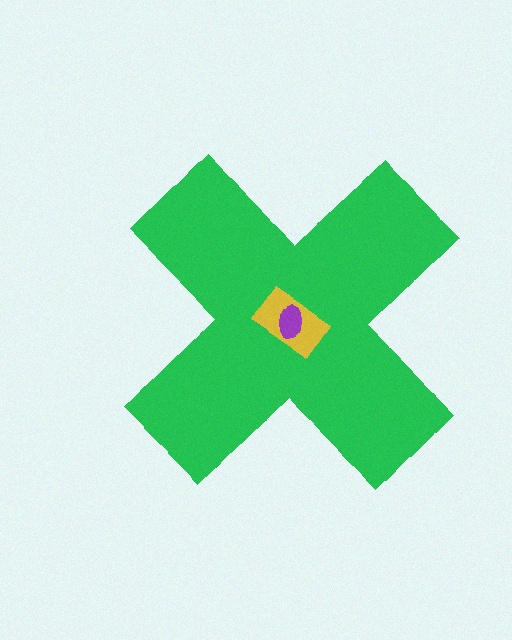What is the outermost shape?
The green cross.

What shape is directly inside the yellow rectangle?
The purple ellipse.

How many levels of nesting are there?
3.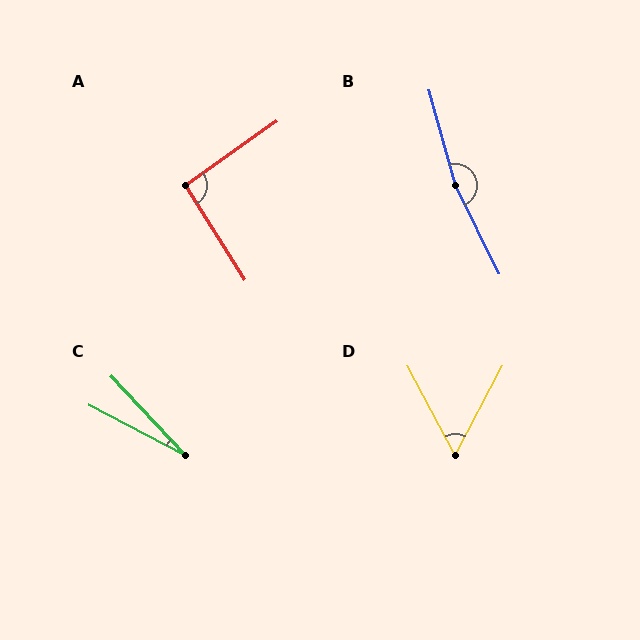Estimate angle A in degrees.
Approximately 93 degrees.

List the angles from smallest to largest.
C (19°), D (56°), A (93°), B (170°).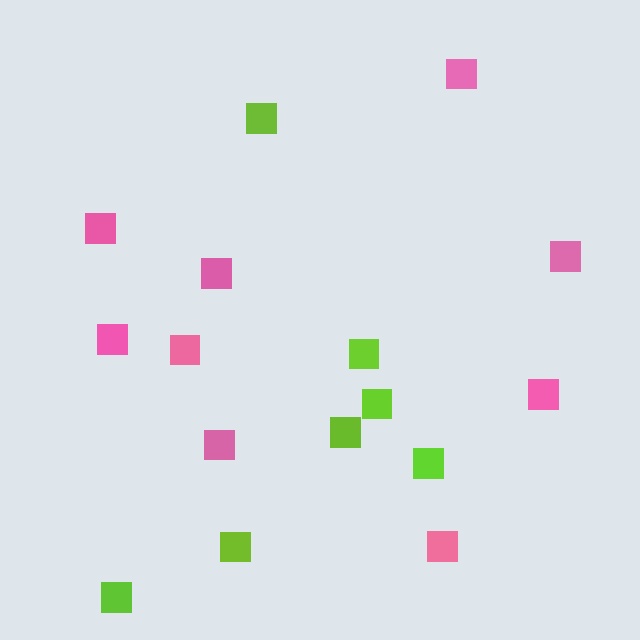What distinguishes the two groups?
There are 2 groups: one group of lime squares (7) and one group of pink squares (9).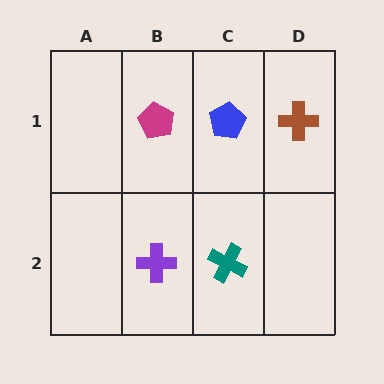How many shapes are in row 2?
2 shapes.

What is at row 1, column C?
A blue pentagon.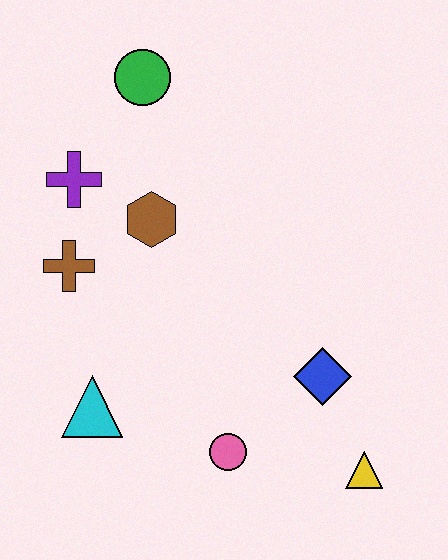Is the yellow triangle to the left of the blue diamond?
No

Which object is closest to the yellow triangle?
The blue diamond is closest to the yellow triangle.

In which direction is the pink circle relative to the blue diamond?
The pink circle is to the left of the blue diamond.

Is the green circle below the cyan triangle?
No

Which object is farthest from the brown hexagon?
The yellow triangle is farthest from the brown hexagon.